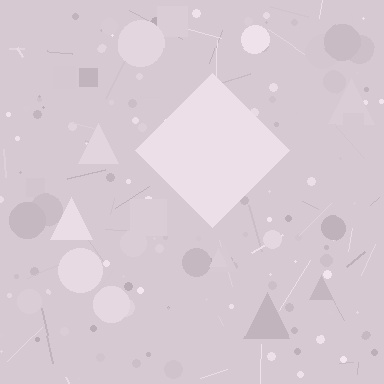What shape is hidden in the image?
A diamond is hidden in the image.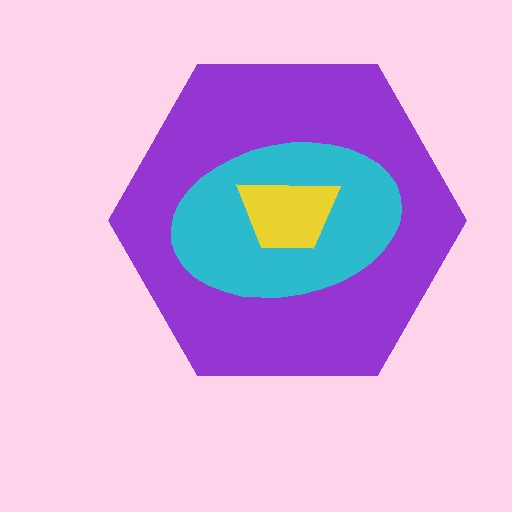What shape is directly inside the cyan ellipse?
The yellow trapezoid.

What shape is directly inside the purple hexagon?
The cyan ellipse.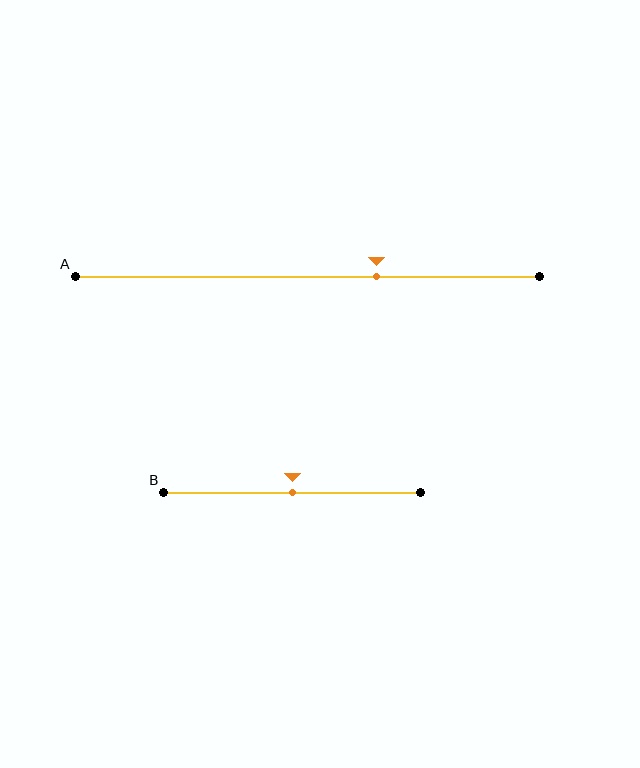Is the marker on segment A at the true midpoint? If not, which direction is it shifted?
No, the marker on segment A is shifted to the right by about 15% of the segment length.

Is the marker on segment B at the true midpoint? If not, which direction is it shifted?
Yes, the marker on segment B is at the true midpoint.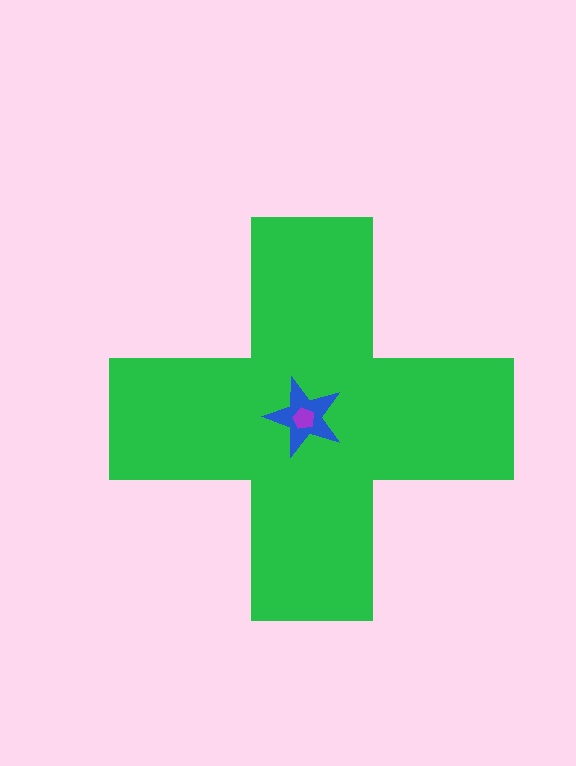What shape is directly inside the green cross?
The blue star.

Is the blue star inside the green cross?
Yes.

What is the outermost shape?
The green cross.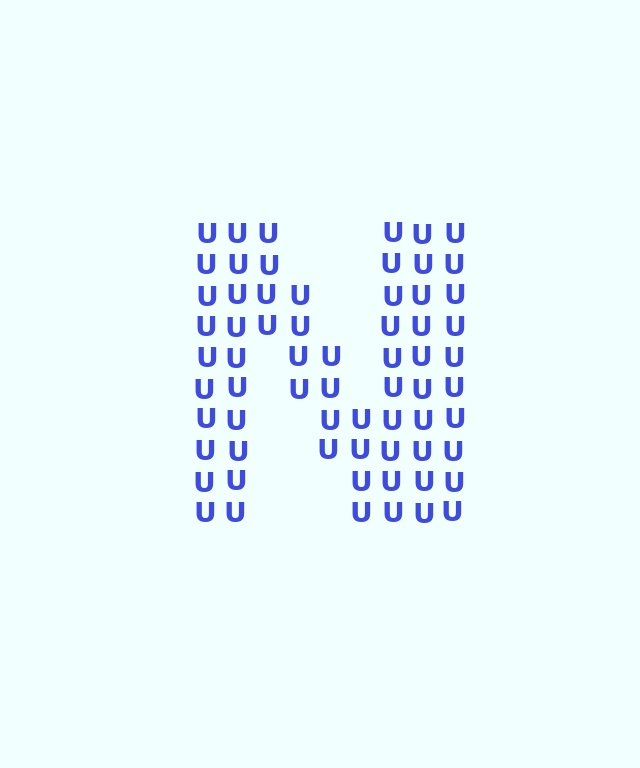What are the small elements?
The small elements are letter U's.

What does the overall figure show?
The overall figure shows the letter N.